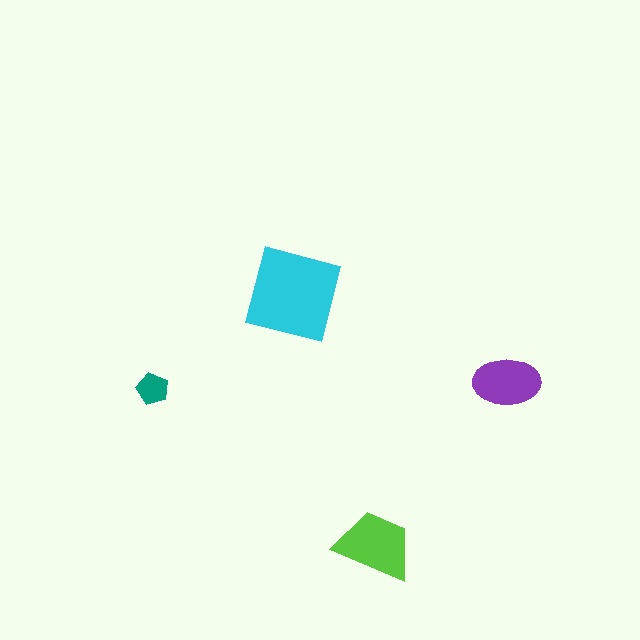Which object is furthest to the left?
The teal pentagon is leftmost.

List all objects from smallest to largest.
The teal pentagon, the purple ellipse, the lime trapezoid, the cyan square.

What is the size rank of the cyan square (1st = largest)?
1st.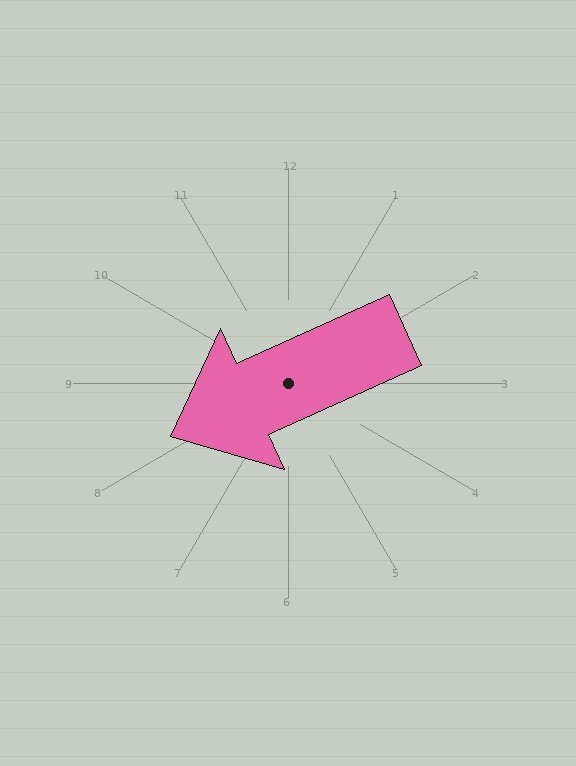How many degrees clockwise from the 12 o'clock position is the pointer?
Approximately 246 degrees.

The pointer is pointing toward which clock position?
Roughly 8 o'clock.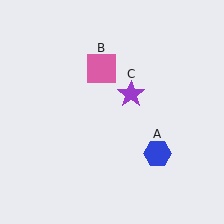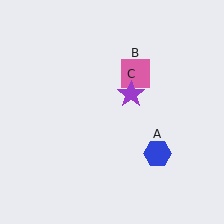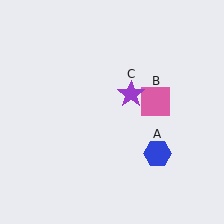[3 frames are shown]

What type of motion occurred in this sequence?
The pink square (object B) rotated clockwise around the center of the scene.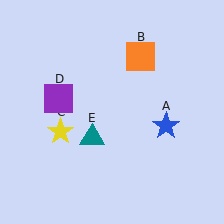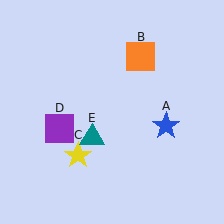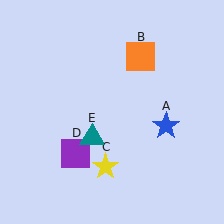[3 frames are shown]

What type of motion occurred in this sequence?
The yellow star (object C), purple square (object D) rotated counterclockwise around the center of the scene.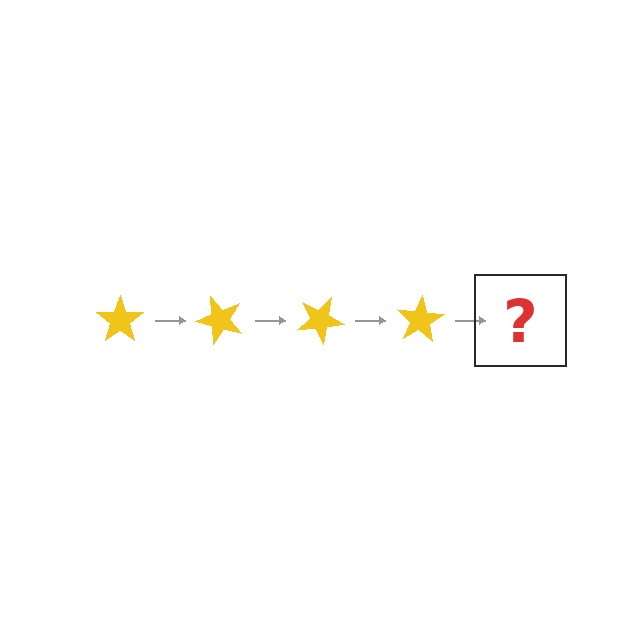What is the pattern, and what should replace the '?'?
The pattern is that the star rotates 50 degrees each step. The '?' should be a yellow star rotated 200 degrees.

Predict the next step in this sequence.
The next step is a yellow star rotated 200 degrees.